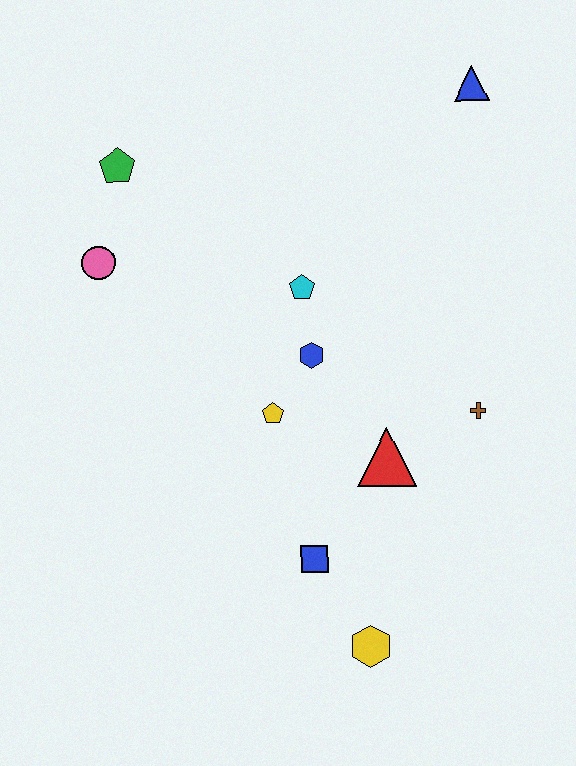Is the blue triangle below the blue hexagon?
No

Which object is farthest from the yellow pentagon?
The blue triangle is farthest from the yellow pentagon.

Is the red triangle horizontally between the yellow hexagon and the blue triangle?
Yes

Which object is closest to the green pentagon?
The pink circle is closest to the green pentagon.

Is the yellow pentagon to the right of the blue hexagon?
No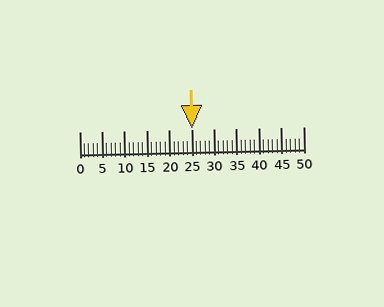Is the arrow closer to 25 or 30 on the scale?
The arrow is closer to 25.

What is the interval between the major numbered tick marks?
The major tick marks are spaced 5 units apart.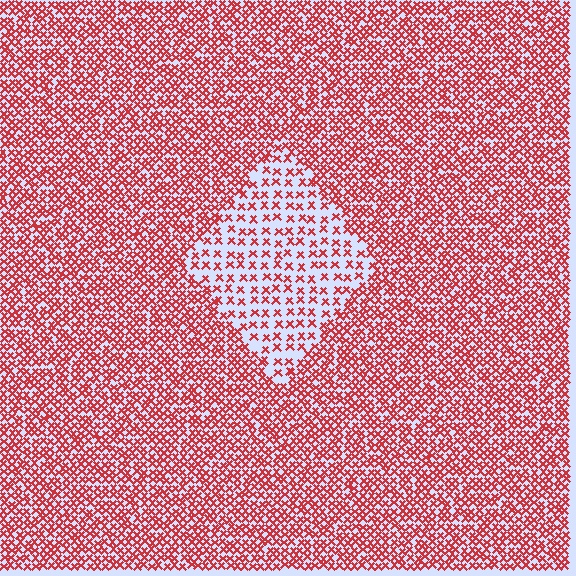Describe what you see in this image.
The image contains small red elements arranged at two different densities. A diamond-shaped region is visible where the elements are less densely packed than the surrounding area.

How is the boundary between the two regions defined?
The boundary is defined by a change in element density (approximately 2.3x ratio). All elements are the same color, size, and shape.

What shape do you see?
I see a diamond.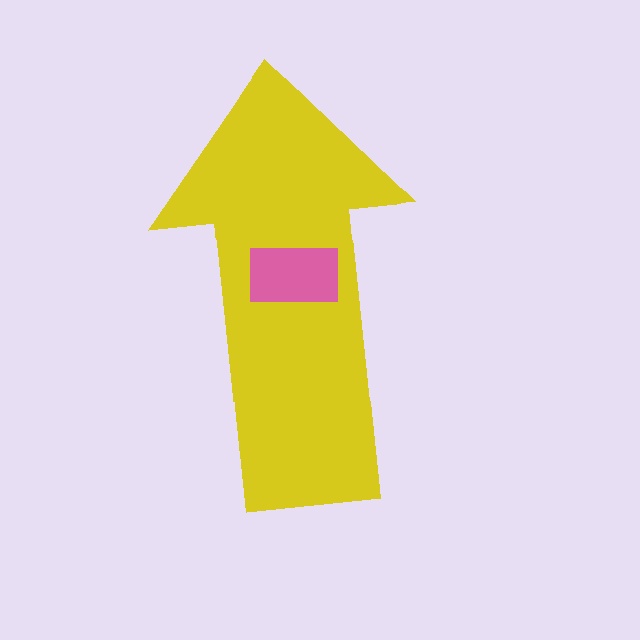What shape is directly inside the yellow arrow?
The pink rectangle.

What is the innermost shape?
The pink rectangle.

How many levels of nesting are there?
2.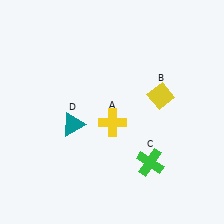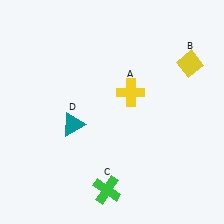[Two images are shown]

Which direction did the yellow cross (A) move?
The yellow cross (A) moved up.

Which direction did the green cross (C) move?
The green cross (C) moved left.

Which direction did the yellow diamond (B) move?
The yellow diamond (B) moved up.